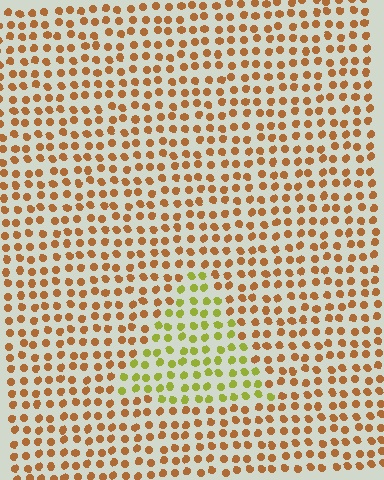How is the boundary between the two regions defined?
The boundary is defined purely by a slight shift in hue (about 47 degrees). Spacing, size, and orientation are identical on both sides.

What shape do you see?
I see a triangle.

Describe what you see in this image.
The image is filled with small brown elements in a uniform arrangement. A triangle-shaped region is visible where the elements are tinted to a slightly different hue, forming a subtle color boundary.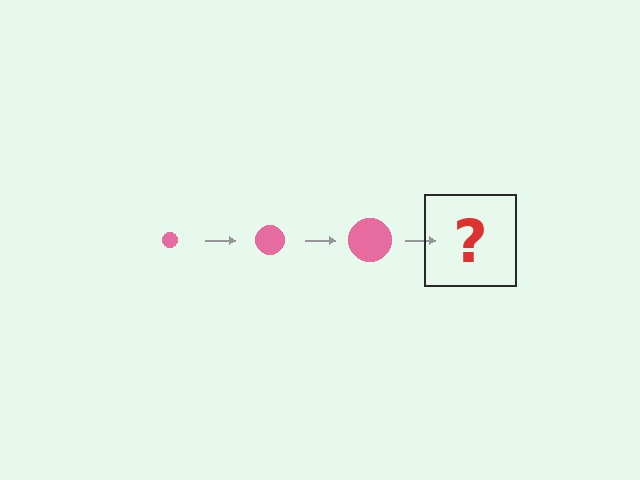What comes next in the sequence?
The next element should be a pink circle, larger than the previous one.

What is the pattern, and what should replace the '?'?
The pattern is that the circle gets progressively larger each step. The '?' should be a pink circle, larger than the previous one.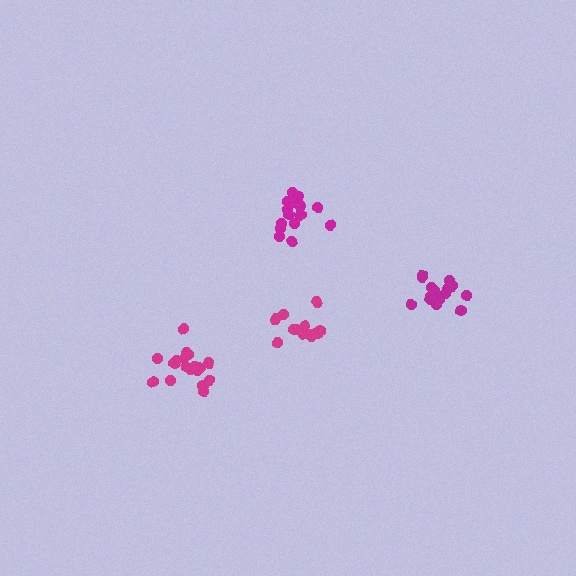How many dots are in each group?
Group 1: 18 dots, Group 2: 17 dots, Group 3: 15 dots, Group 4: 14 dots (64 total).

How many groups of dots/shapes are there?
There are 4 groups.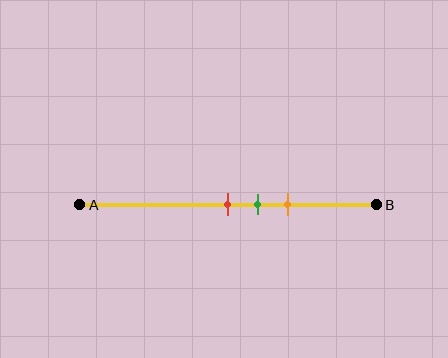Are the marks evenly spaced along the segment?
Yes, the marks are approximately evenly spaced.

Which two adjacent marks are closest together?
The red and green marks are the closest adjacent pair.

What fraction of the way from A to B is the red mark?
The red mark is approximately 50% (0.5) of the way from A to B.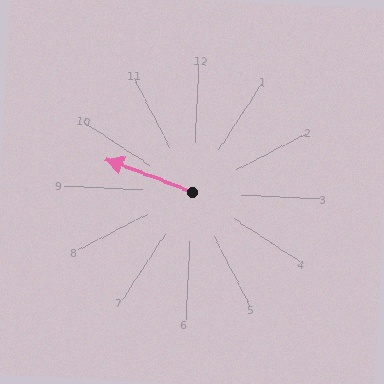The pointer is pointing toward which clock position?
Roughly 10 o'clock.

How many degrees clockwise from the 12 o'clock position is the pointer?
Approximately 288 degrees.